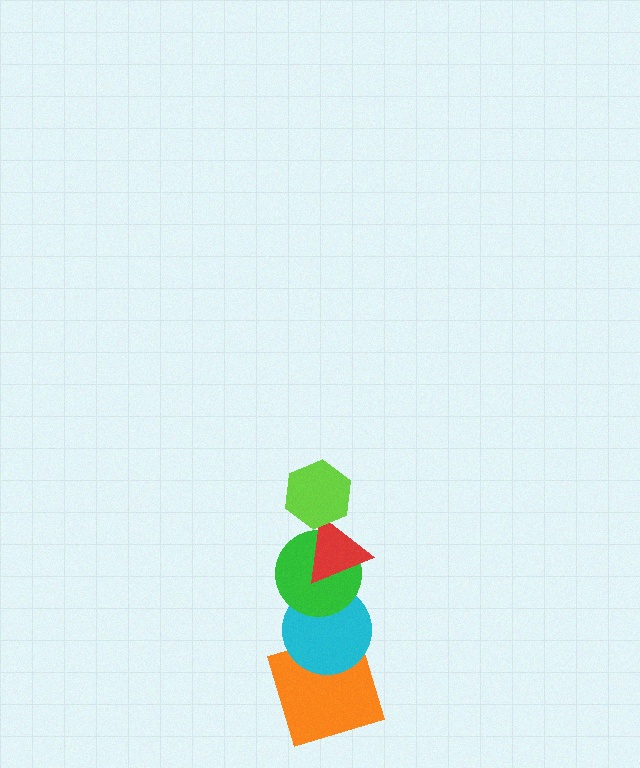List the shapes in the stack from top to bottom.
From top to bottom: the lime hexagon, the red triangle, the green circle, the cyan circle, the orange square.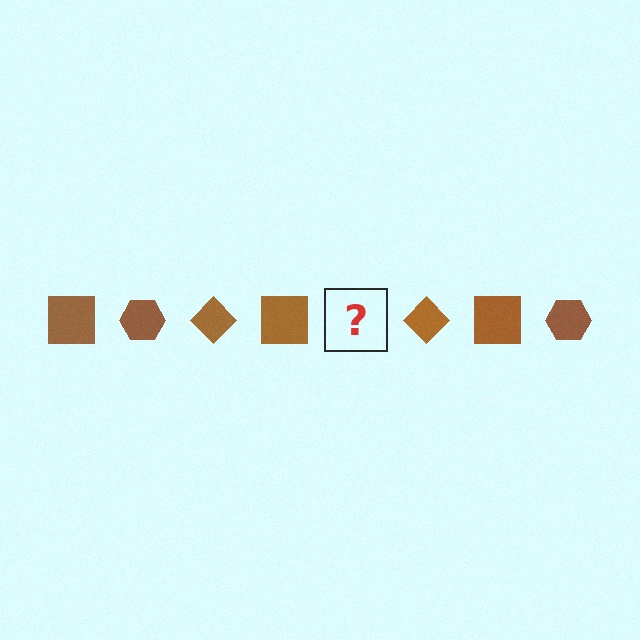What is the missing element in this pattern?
The missing element is a brown hexagon.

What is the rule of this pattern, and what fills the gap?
The rule is that the pattern cycles through square, hexagon, diamond shapes in brown. The gap should be filled with a brown hexagon.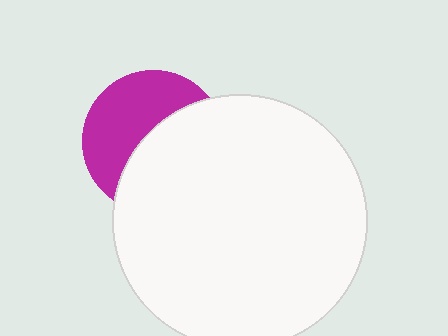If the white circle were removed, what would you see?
You would see the complete magenta circle.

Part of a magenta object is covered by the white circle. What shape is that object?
It is a circle.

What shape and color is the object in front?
The object in front is a white circle.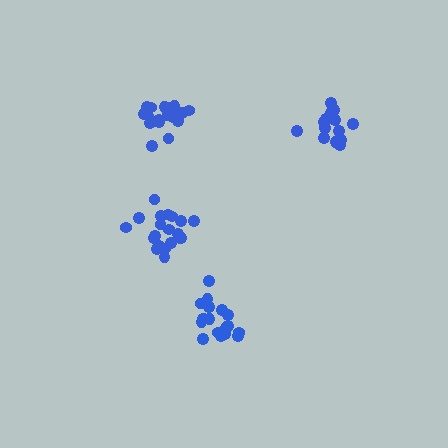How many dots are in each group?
Group 1: 20 dots, Group 2: 19 dots, Group 3: 15 dots, Group 4: 20 dots (74 total).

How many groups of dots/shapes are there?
There are 4 groups.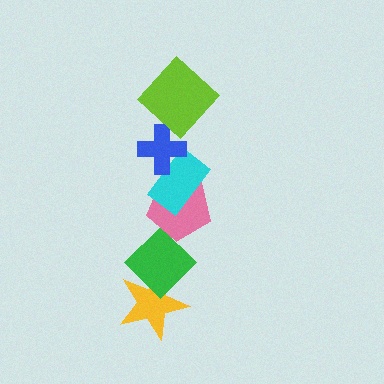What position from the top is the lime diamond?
The lime diamond is 1st from the top.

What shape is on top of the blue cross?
The lime diamond is on top of the blue cross.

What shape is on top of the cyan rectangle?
The blue cross is on top of the cyan rectangle.